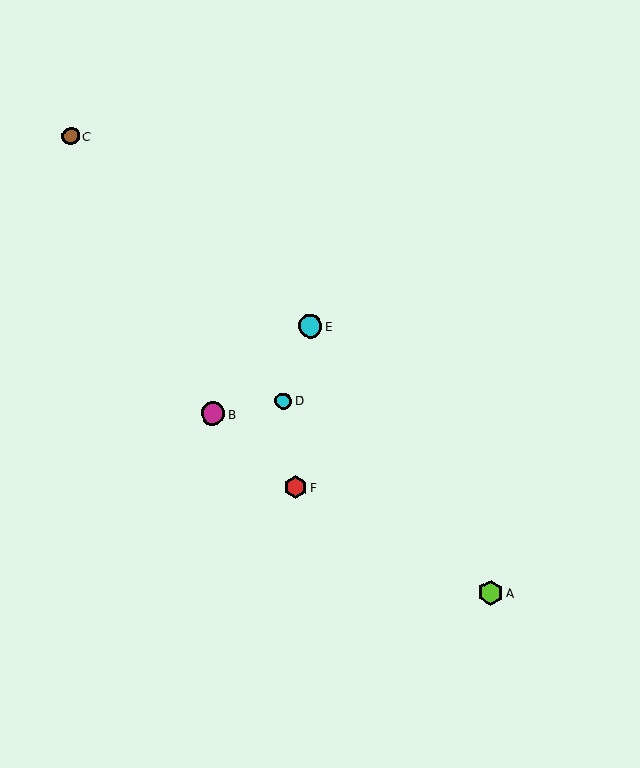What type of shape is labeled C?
Shape C is a brown circle.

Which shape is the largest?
The lime hexagon (labeled A) is the largest.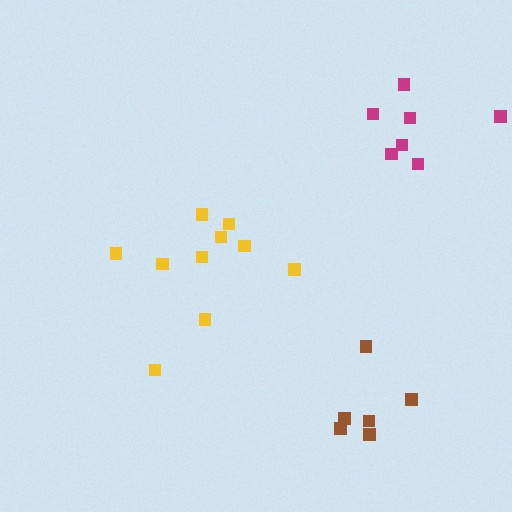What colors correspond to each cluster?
The clusters are colored: yellow, magenta, brown.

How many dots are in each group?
Group 1: 11 dots, Group 2: 7 dots, Group 3: 6 dots (24 total).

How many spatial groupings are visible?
There are 3 spatial groupings.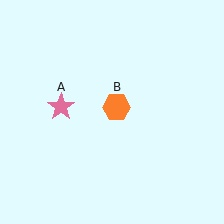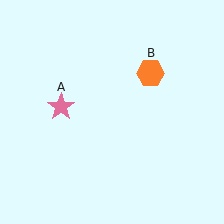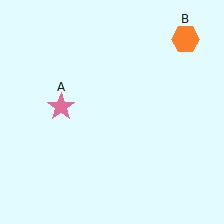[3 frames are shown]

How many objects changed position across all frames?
1 object changed position: orange hexagon (object B).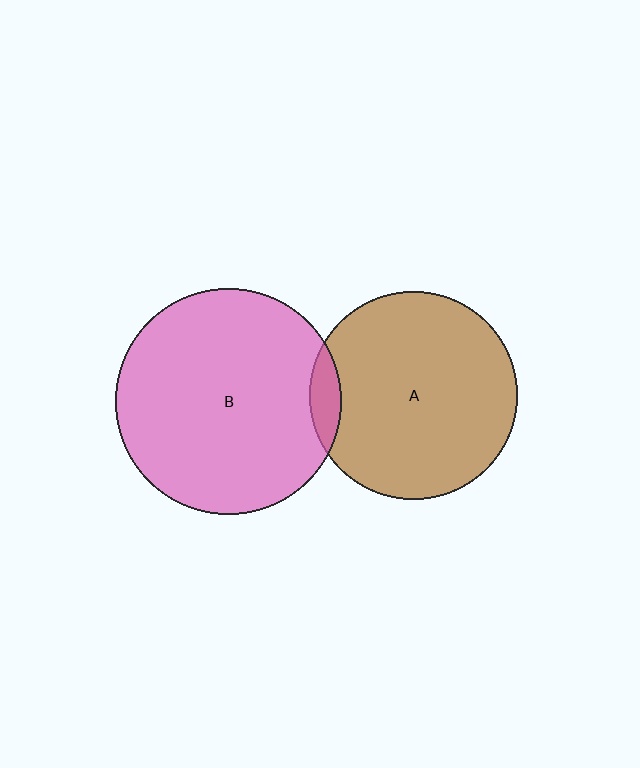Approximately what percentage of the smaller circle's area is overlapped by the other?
Approximately 5%.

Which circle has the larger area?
Circle B (pink).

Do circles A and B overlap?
Yes.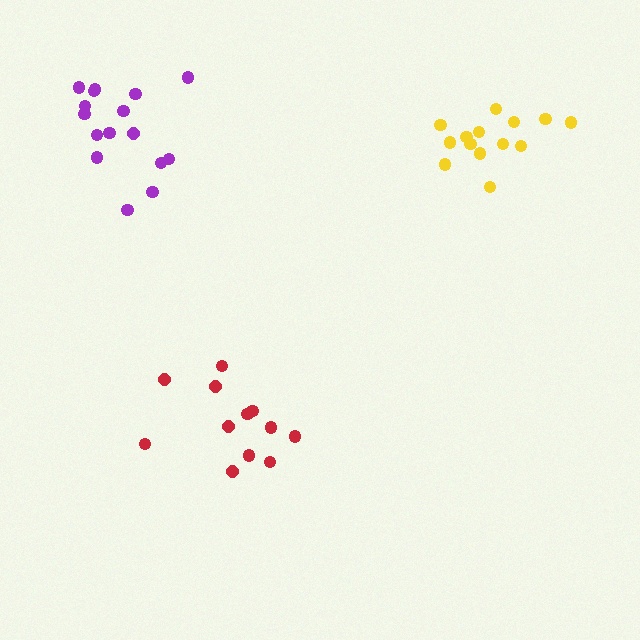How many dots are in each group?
Group 1: 16 dots, Group 2: 12 dots, Group 3: 14 dots (42 total).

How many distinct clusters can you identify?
There are 3 distinct clusters.